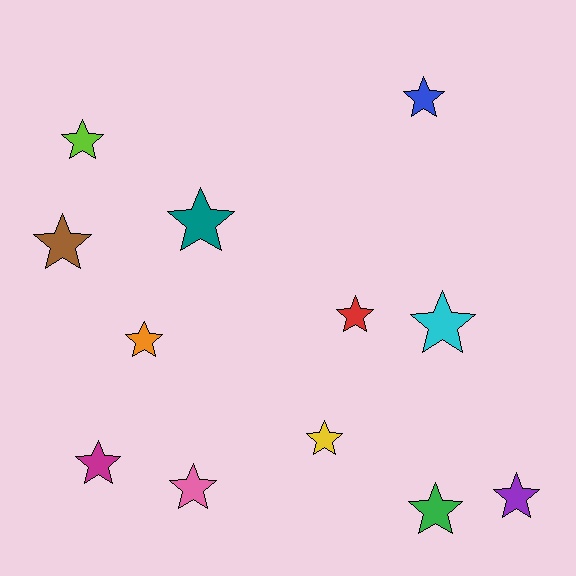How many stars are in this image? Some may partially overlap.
There are 12 stars.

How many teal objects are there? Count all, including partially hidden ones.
There is 1 teal object.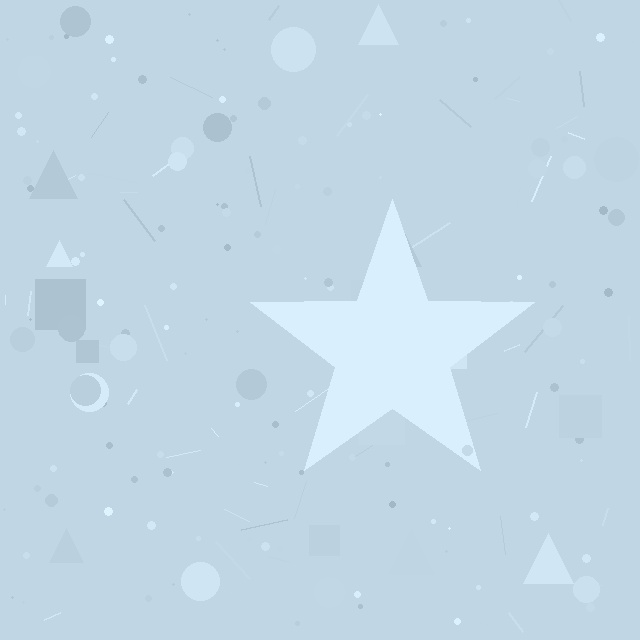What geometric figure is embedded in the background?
A star is embedded in the background.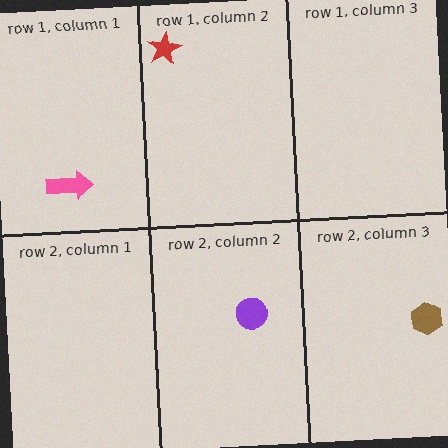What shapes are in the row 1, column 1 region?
The pink arrow.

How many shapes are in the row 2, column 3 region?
1.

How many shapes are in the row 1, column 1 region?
1.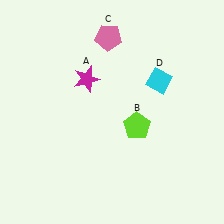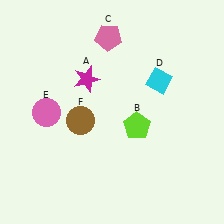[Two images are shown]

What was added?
A pink circle (E), a brown circle (F) were added in Image 2.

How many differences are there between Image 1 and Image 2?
There are 2 differences between the two images.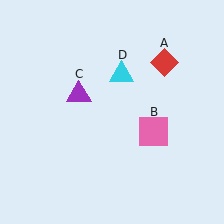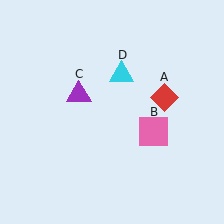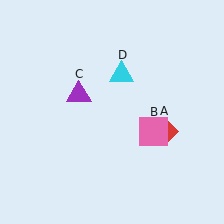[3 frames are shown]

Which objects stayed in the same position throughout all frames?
Pink square (object B) and purple triangle (object C) and cyan triangle (object D) remained stationary.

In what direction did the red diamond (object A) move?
The red diamond (object A) moved down.